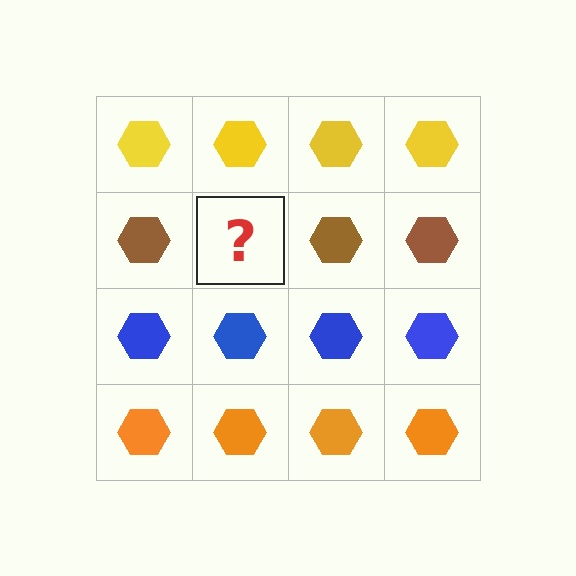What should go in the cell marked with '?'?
The missing cell should contain a brown hexagon.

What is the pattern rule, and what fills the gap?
The rule is that each row has a consistent color. The gap should be filled with a brown hexagon.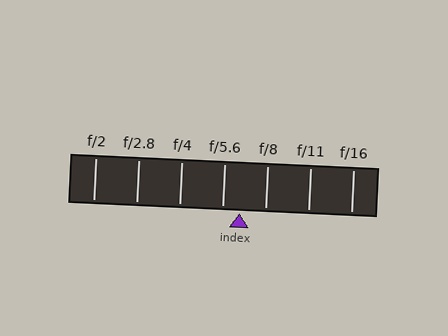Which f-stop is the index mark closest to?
The index mark is closest to f/5.6.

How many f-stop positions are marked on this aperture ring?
There are 7 f-stop positions marked.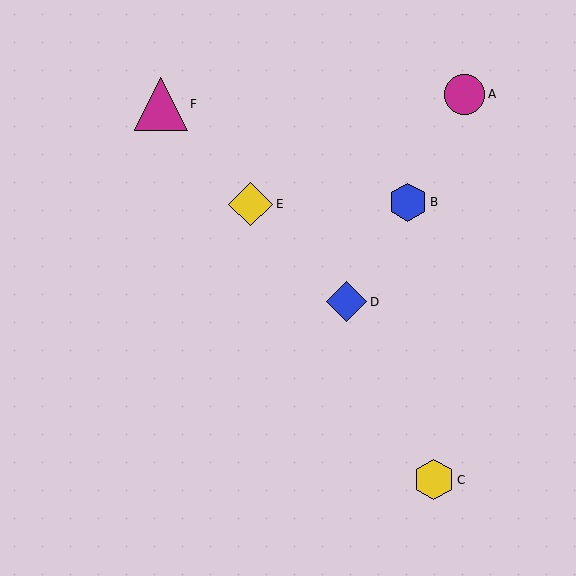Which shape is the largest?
The magenta triangle (labeled F) is the largest.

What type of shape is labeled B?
Shape B is a blue hexagon.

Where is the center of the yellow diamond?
The center of the yellow diamond is at (251, 204).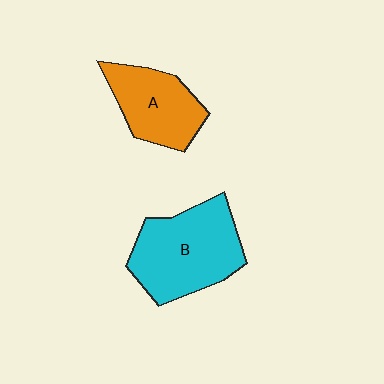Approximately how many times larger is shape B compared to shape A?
Approximately 1.4 times.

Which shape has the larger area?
Shape B (cyan).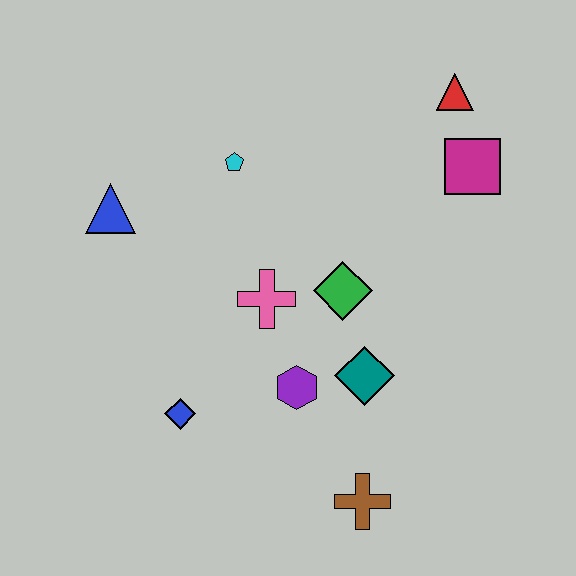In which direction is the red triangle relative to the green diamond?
The red triangle is above the green diamond.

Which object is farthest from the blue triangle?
The brown cross is farthest from the blue triangle.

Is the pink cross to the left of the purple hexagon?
Yes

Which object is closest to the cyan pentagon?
The blue triangle is closest to the cyan pentagon.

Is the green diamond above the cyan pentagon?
No